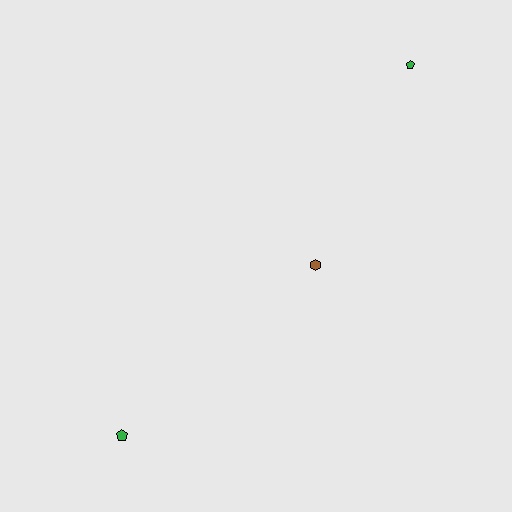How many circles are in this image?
There are no circles.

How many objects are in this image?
There are 3 objects.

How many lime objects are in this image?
There are no lime objects.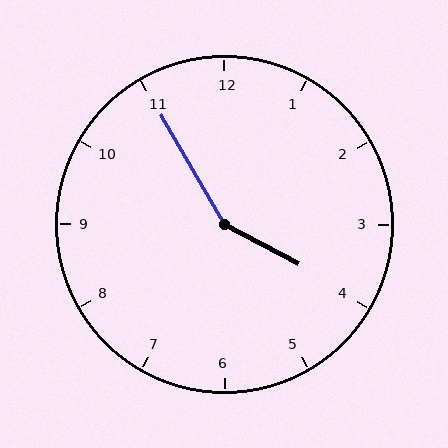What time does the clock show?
3:55.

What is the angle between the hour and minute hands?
Approximately 148 degrees.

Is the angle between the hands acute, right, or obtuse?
It is obtuse.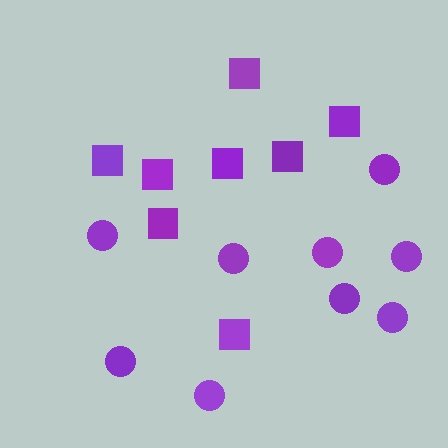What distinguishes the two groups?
There are 2 groups: one group of squares (8) and one group of circles (9).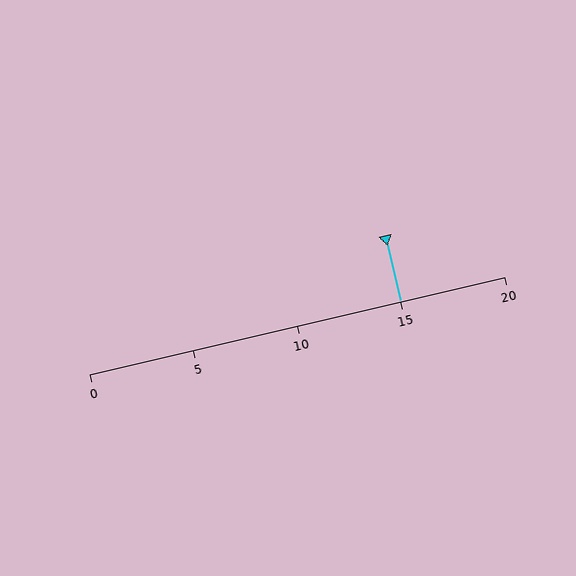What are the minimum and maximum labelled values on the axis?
The axis runs from 0 to 20.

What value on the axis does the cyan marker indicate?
The marker indicates approximately 15.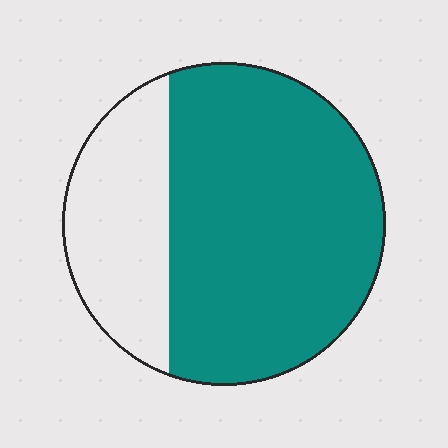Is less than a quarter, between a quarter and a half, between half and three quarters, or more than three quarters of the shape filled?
Between half and three quarters.